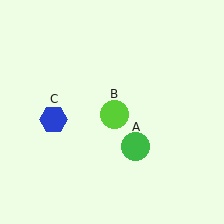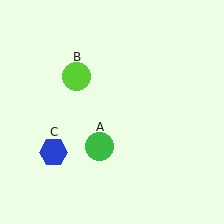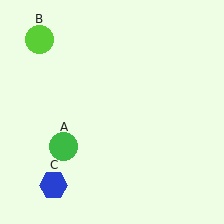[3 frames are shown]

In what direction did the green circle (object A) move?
The green circle (object A) moved left.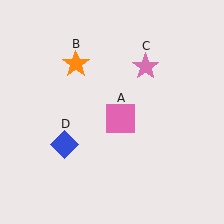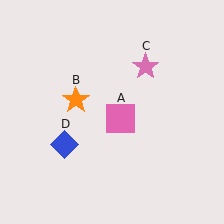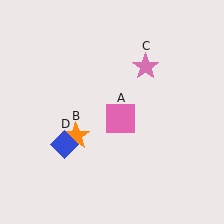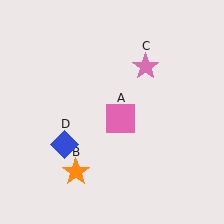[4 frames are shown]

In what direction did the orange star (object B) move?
The orange star (object B) moved down.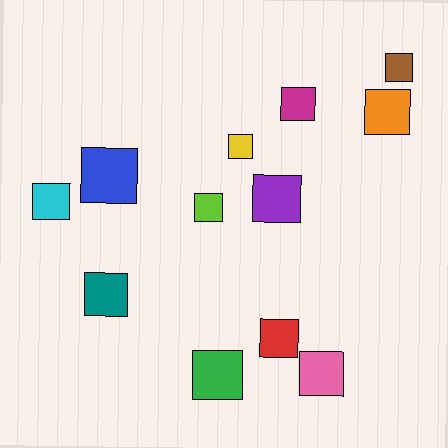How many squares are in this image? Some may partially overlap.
There are 12 squares.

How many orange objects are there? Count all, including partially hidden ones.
There is 1 orange object.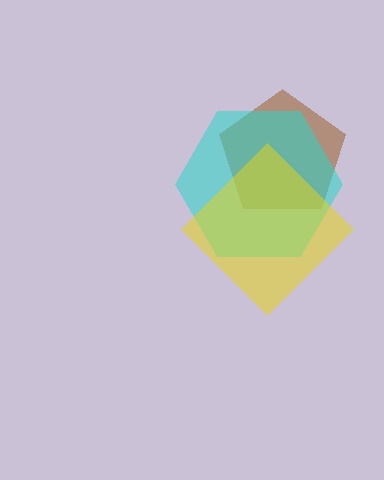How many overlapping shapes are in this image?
There are 3 overlapping shapes in the image.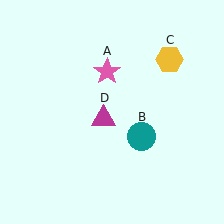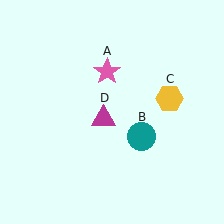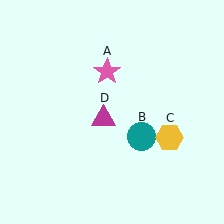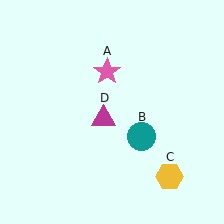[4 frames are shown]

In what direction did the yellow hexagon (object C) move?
The yellow hexagon (object C) moved down.